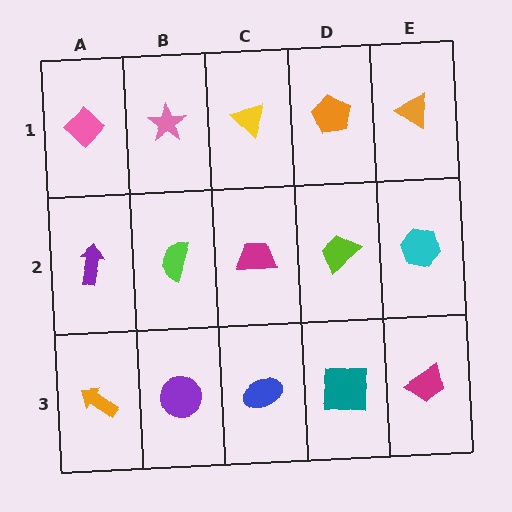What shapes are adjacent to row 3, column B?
A lime semicircle (row 2, column B), an orange arrow (row 3, column A), a blue ellipse (row 3, column C).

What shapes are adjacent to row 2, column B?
A pink star (row 1, column B), a purple circle (row 3, column B), a purple arrow (row 2, column A), a magenta trapezoid (row 2, column C).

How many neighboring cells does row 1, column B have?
3.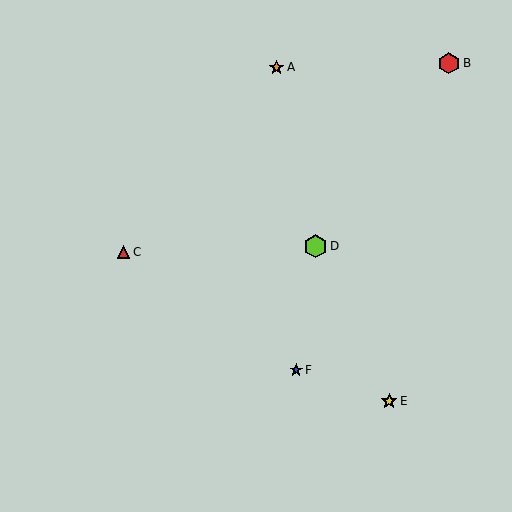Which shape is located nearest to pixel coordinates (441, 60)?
The red hexagon (labeled B) at (449, 63) is nearest to that location.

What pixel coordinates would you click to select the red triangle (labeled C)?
Click at (123, 252) to select the red triangle C.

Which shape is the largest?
The lime hexagon (labeled D) is the largest.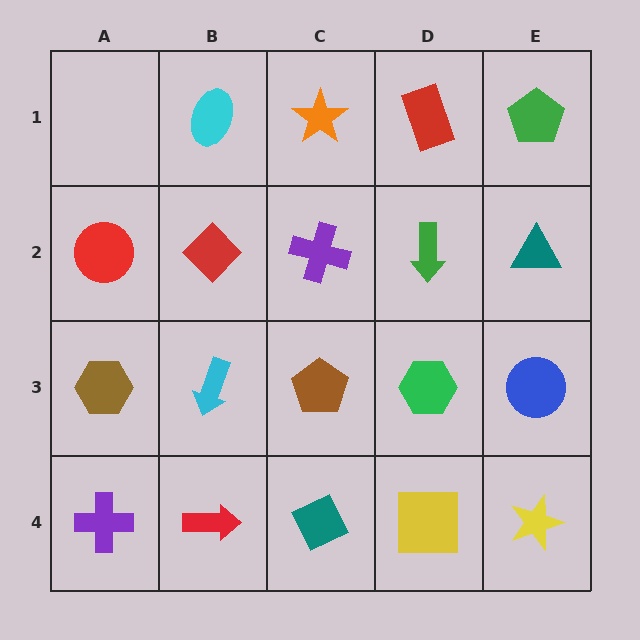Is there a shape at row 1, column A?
No, that cell is empty.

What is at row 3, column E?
A blue circle.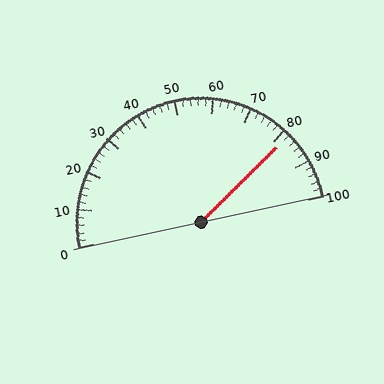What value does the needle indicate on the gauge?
The needle indicates approximately 82.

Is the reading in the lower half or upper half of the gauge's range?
The reading is in the upper half of the range (0 to 100).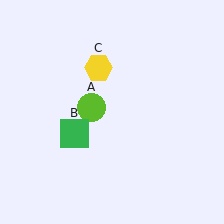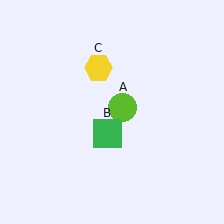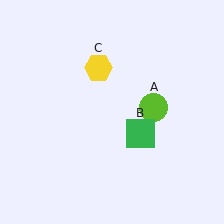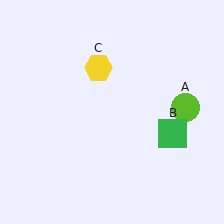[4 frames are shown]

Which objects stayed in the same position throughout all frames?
Yellow hexagon (object C) remained stationary.